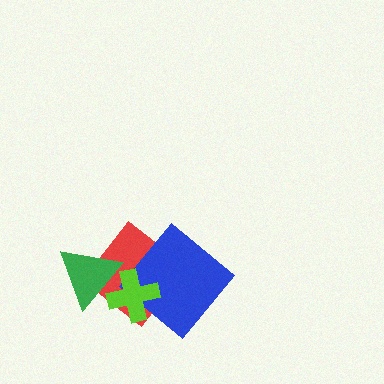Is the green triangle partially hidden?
Yes, it is partially covered by another shape.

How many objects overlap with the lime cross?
3 objects overlap with the lime cross.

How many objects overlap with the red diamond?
3 objects overlap with the red diamond.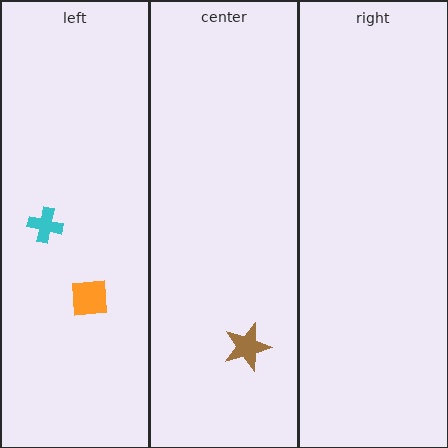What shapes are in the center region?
The brown star.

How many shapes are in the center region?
1.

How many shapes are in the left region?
2.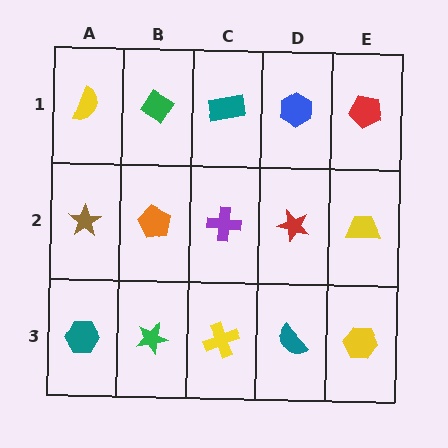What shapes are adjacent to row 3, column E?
A yellow trapezoid (row 2, column E), a teal semicircle (row 3, column D).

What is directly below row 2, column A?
A teal hexagon.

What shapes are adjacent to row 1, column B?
An orange pentagon (row 2, column B), a yellow semicircle (row 1, column A), a teal rectangle (row 1, column C).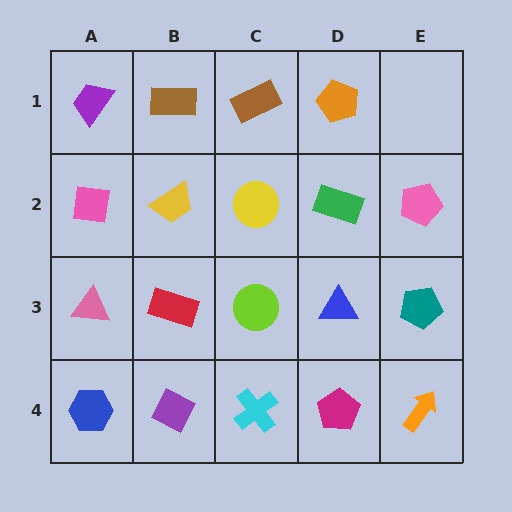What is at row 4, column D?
A magenta pentagon.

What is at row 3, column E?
A teal pentagon.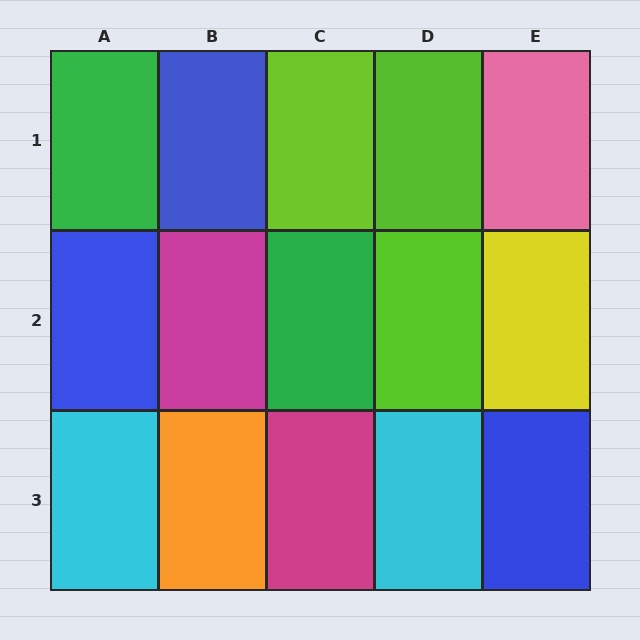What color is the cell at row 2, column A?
Blue.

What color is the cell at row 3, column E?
Blue.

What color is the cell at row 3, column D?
Cyan.